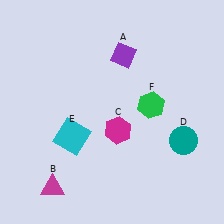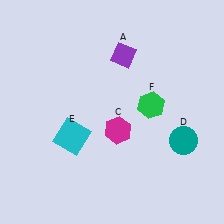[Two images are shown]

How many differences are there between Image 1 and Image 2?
There is 1 difference between the two images.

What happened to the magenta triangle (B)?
The magenta triangle (B) was removed in Image 2. It was in the bottom-left area of Image 1.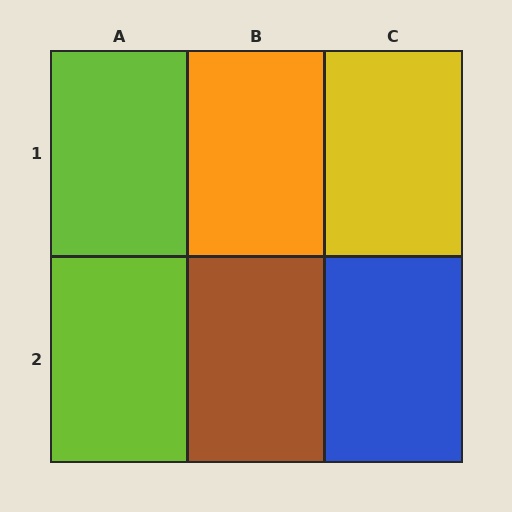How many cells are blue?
1 cell is blue.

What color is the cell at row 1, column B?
Orange.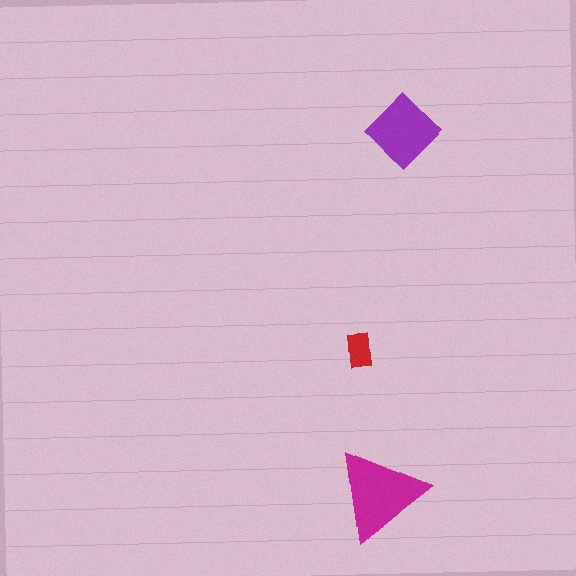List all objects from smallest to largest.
The red rectangle, the purple diamond, the magenta triangle.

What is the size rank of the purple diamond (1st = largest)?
2nd.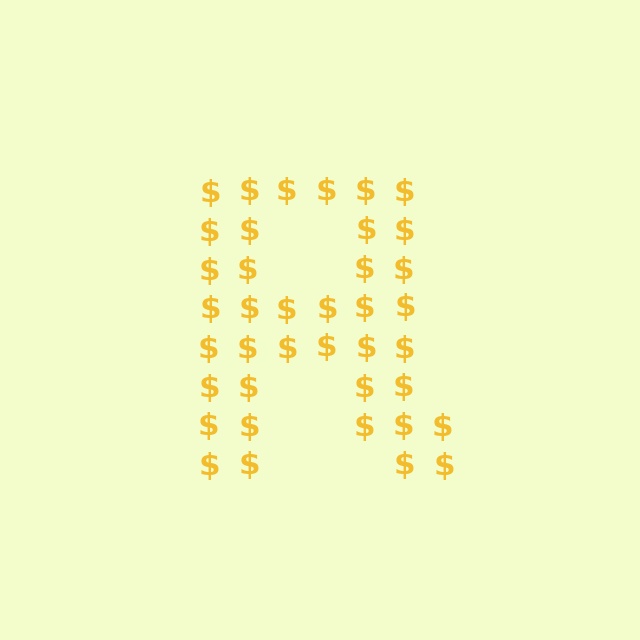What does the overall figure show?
The overall figure shows the letter R.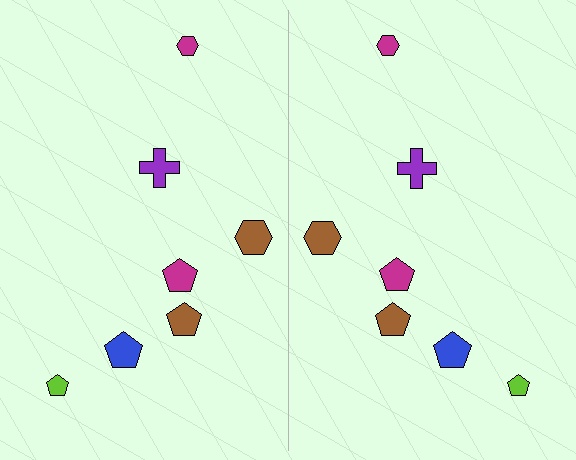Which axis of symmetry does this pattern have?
The pattern has a vertical axis of symmetry running through the center of the image.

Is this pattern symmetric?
Yes, this pattern has bilateral (reflection) symmetry.